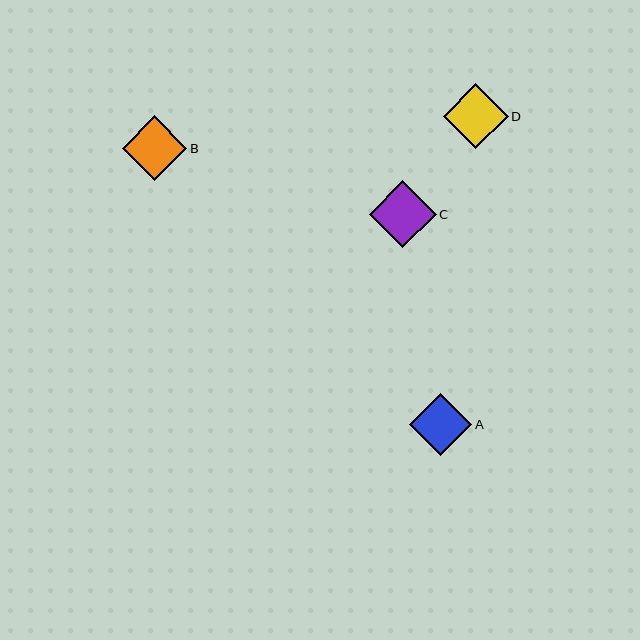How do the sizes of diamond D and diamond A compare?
Diamond D and diamond A are approximately the same size.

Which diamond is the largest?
Diamond C is the largest with a size of approximately 67 pixels.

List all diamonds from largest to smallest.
From largest to smallest: C, D, B, A.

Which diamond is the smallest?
Diamond A is the smallest with a size of approximately 62 pixels.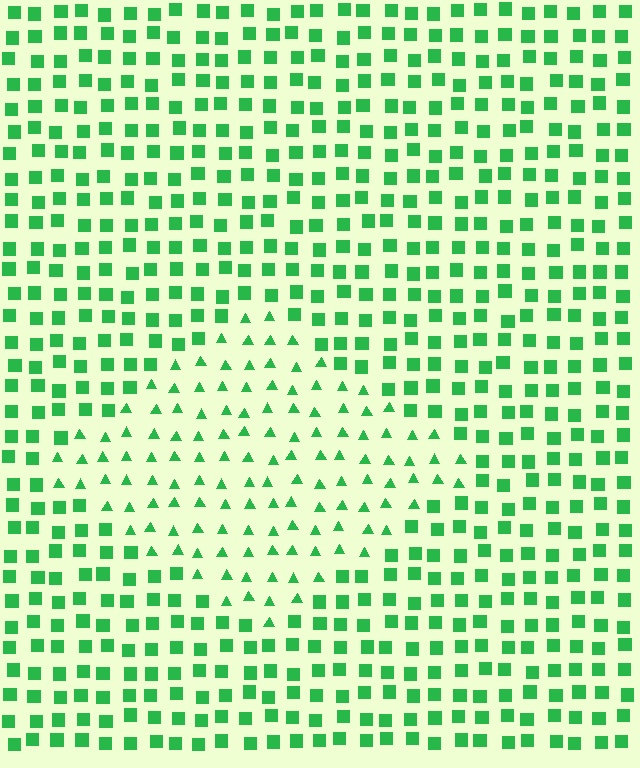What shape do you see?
I see a diamond.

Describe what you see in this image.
The image is filled with small green elements arranged in a uniform grid. A diamond-shaped region contains triangles, while the surrounding area contains squares. The boundary is defined purely by the change in element shape.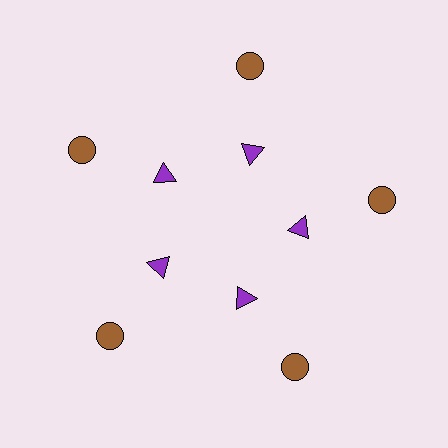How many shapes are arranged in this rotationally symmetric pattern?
There are 10 shapes, arranged in 5 groups of 2.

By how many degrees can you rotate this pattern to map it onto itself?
The pattern maps onto itself every 72 degrees of rotation.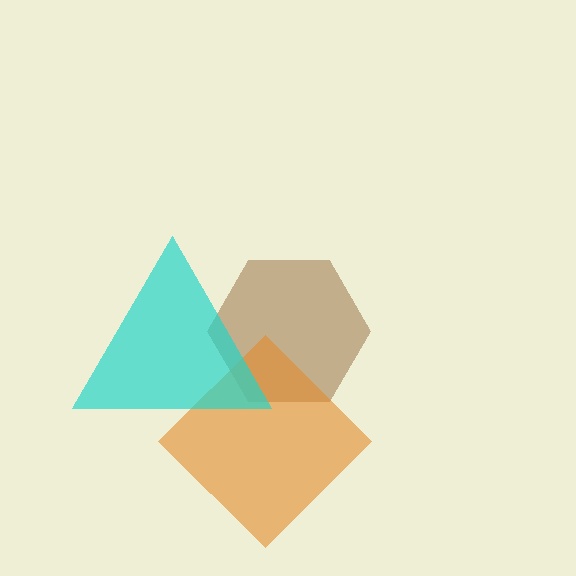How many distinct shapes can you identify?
There are 3 distinct shapes: a brown hexagon, an orange diamond, a cyan triangle.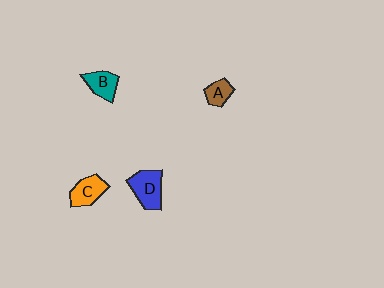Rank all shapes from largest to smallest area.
From largest to smallest: D (blue), C (orange), B (teal), A (brown).